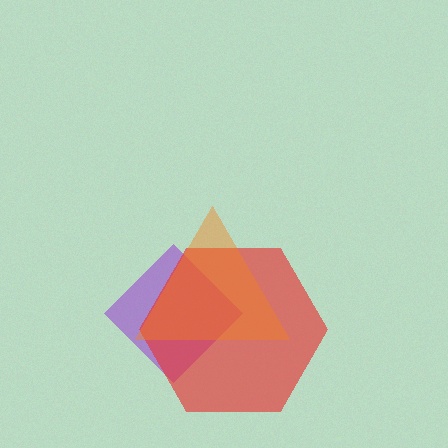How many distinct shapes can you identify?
There are 3 distinct shapes: a purple diamond, a red hexagon, an orange triangle.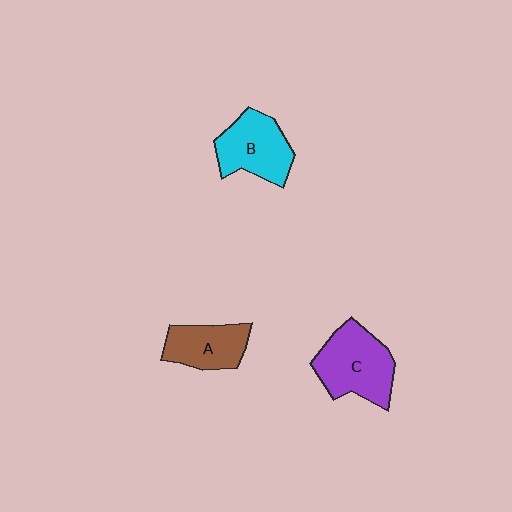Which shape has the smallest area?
Shape A (brown).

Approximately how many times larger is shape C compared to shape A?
Approximately 1.4 times.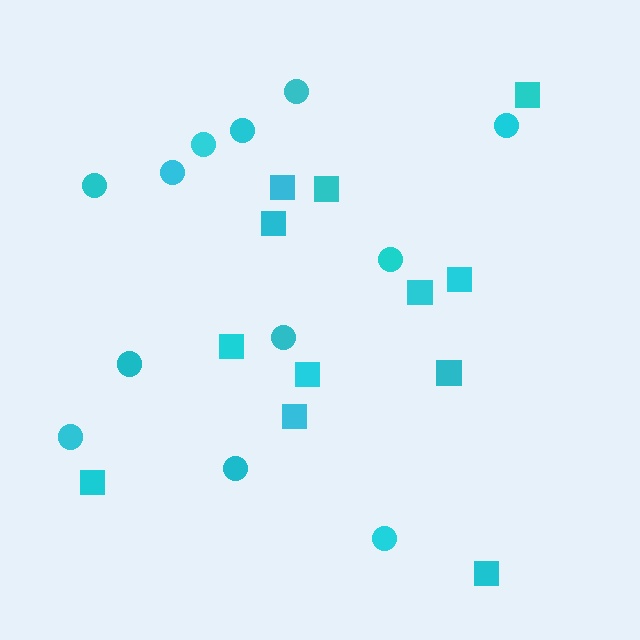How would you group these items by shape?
There are 2 groups: one group of squares (12) and one group of circles (12).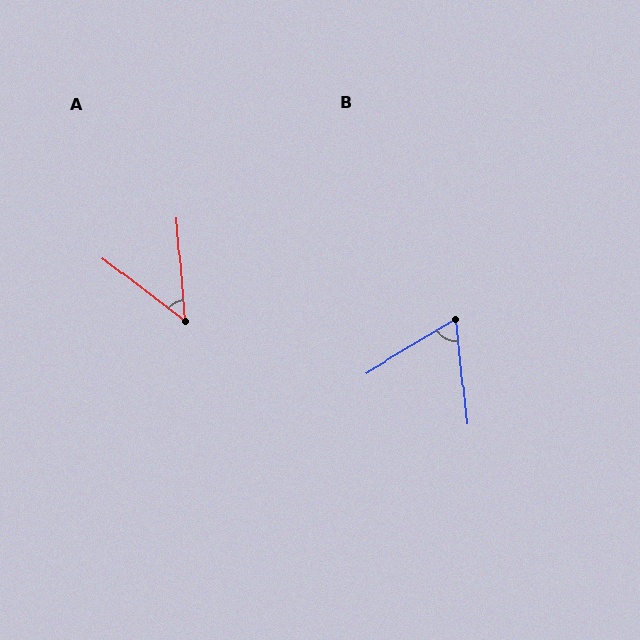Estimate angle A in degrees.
Approximately 48 degrees.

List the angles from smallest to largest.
A (48°), B (65°).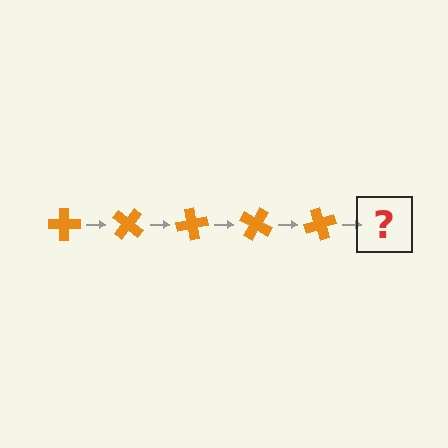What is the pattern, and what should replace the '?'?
The pattern is that the cross rotates 40 degrees each step. The '?' should be an orange cross rotated 200 degrees.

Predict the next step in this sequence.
The next step is an orange cross rotated 200 degrees.